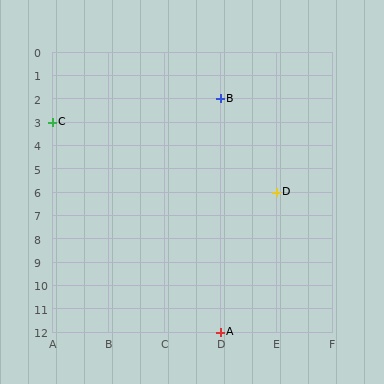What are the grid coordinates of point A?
Point A is at grid coordinates (D, 12).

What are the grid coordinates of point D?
Point D is at grid coordinates (E, 6).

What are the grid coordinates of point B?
Point B is at grid coordinates (D, 2).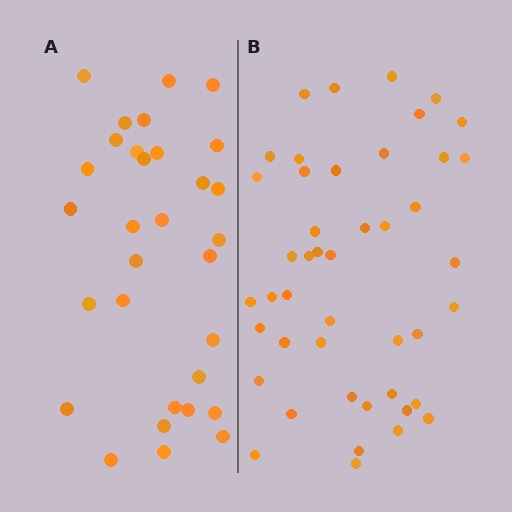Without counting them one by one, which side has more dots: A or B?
Region B (the right region) has more dots.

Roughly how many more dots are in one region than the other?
Region B has approximately 15 more dots than region A.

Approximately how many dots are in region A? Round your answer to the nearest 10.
About 30 dots. (The exact count is 31, which rounds to 30.)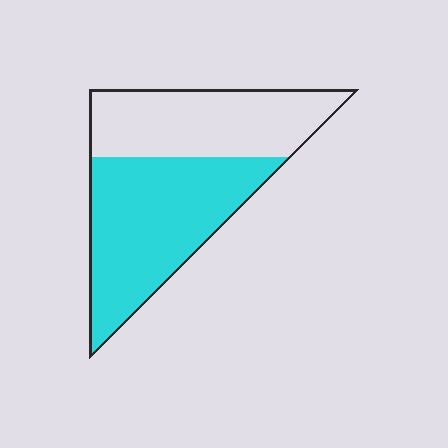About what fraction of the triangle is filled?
About three fifths (3/5).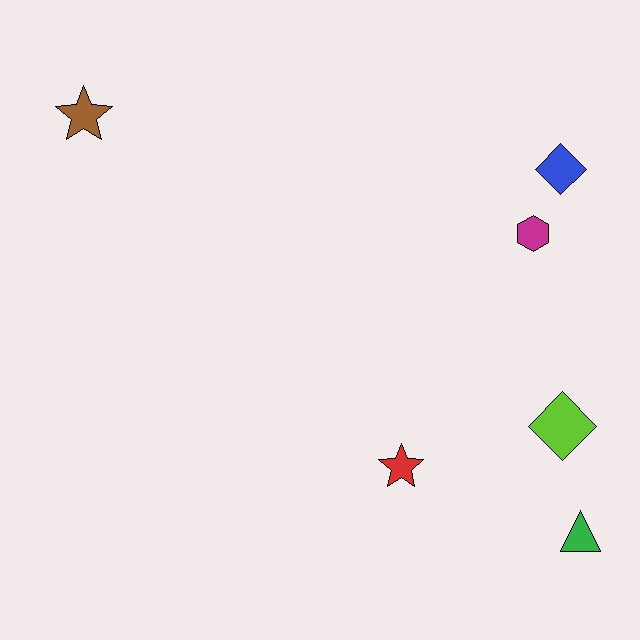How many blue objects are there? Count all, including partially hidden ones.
There is 1 blue object.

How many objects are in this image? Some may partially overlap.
There are 6 objects.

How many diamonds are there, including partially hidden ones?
There are 2 diamonds.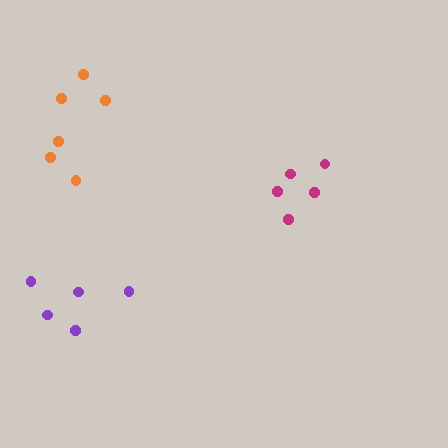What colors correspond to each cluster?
The clusters are colored: magenta, orange, purple.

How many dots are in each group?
Group 1: 5 dots, Group 2: 6 dots, Group 3: 5 dots (16 total).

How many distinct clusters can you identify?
There are 3 distinct clusters.